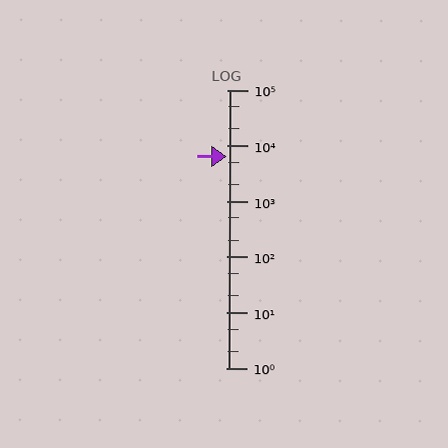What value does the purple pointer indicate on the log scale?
The pointer indicates approximately 6400.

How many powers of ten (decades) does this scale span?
The scale spans 5 decades, from 1 to 100000.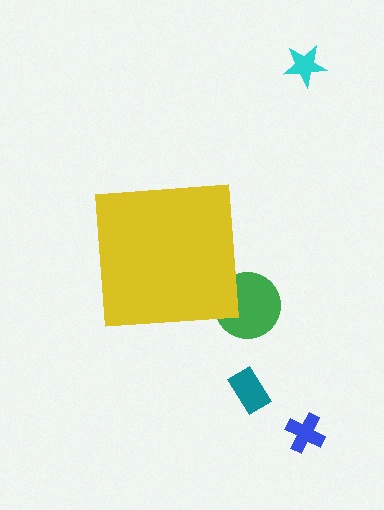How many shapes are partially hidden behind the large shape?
1 shape is partially hidden.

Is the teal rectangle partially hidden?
No, the teal rectangle is fully visible.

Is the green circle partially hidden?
Yes, the green circle is partially hidden behind the yellow square.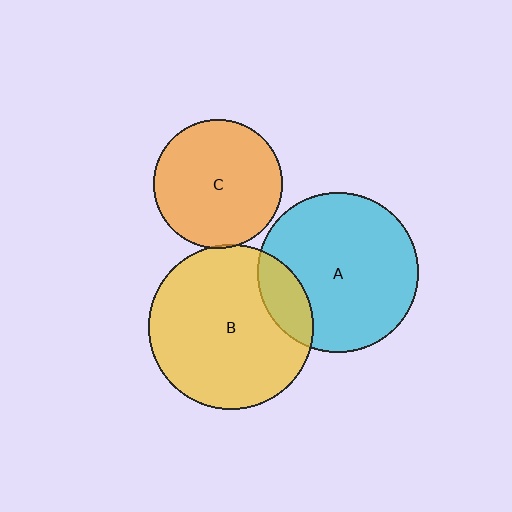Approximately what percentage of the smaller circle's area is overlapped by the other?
Approximately 15%.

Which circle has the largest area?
Circle B (yellow).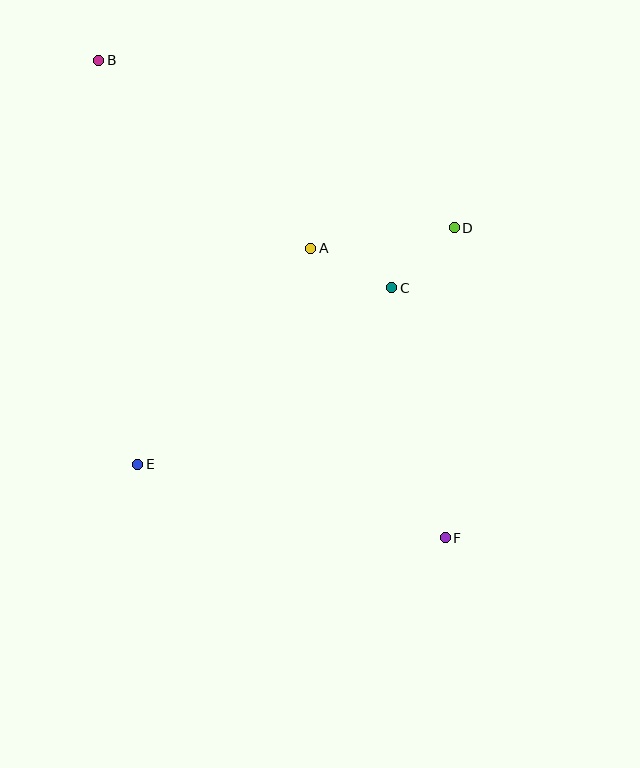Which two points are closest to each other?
Points C and D are closest to each other.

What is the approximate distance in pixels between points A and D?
The distance between A and D is approximately 145 pixels.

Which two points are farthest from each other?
Points B and F are farthest from each other.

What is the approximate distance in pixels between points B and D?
The distance between B and D is approximately 393 pixels.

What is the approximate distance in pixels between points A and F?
The distance between A and F is approximately 319 pixels.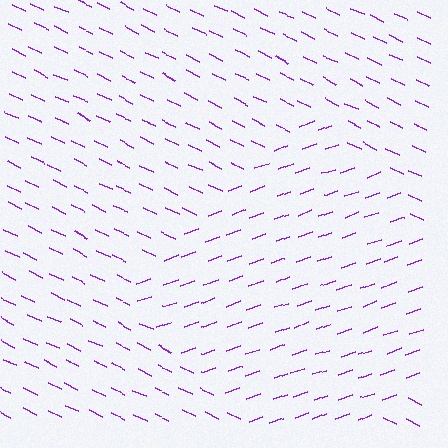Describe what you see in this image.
The image is filled with small purple line segments. A diamond region in the image has lines oriented differently from the surrounding lines, creating a visible texture boundary.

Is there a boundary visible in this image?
Yes, there is a texture boundary formed by a change in line orientation.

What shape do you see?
I see a diamond.